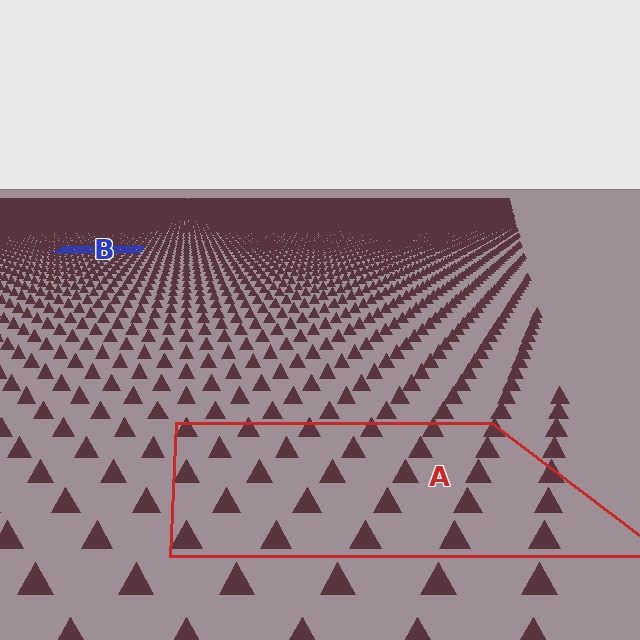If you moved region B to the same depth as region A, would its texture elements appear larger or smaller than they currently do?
They would appear larger. At a closer depth, the same texture elements are projected at a bigger on-screen size.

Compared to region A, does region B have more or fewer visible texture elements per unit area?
Region B has more texture elements per unit area — they are packed more densely because it is farther away.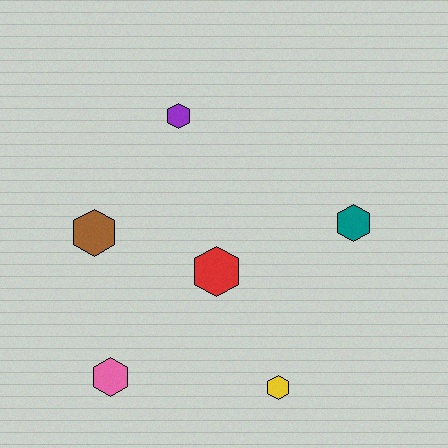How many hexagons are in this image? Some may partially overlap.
There are 6 hexagons.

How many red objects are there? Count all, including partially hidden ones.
There is 1 red object.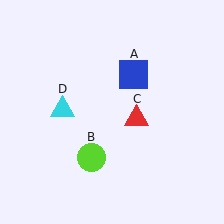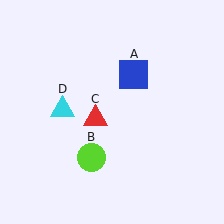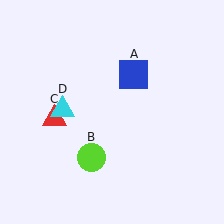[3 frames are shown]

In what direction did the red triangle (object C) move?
The red triangle (object C) moved left.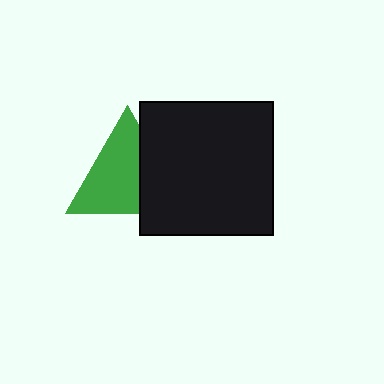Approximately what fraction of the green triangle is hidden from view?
Roughly 33% of the green triangle is hidden behind the black square.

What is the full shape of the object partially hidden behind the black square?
The partially hidden object is a green triangle.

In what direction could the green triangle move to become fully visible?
The green triangle could move left. That would shift it out from behind the black square entirely.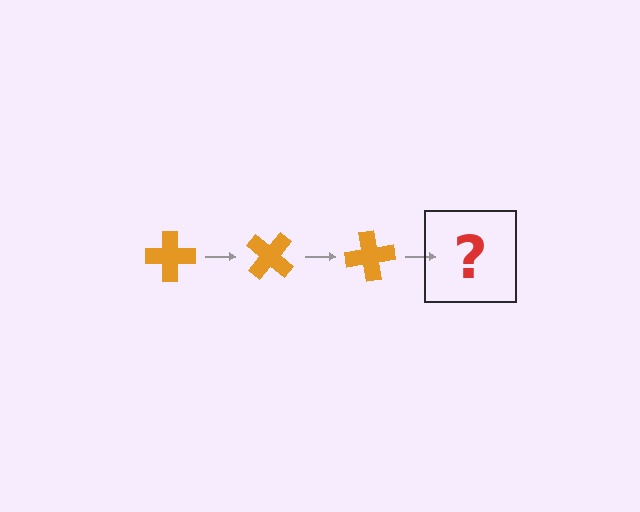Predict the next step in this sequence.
The next step is an orange cross rotated 120 degrees.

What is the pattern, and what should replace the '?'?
The pattern is that the cross rotates 40 degrees each step. The '?' should be an orange cross rotated 120 degrees.